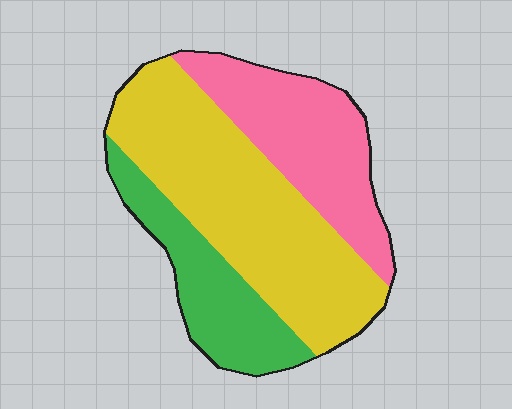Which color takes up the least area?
Green, at roughly 20%.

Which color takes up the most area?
Yellow, at roughly 50%.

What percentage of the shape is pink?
Pink takes up about one quarter (1/4) of the shape.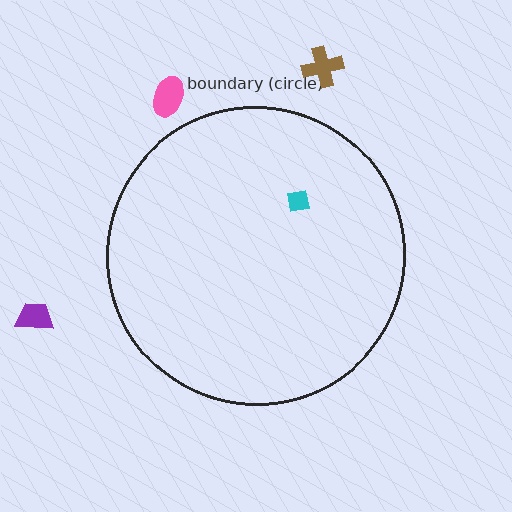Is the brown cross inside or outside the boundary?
Outside.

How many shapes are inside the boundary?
1 inside, 3 outside.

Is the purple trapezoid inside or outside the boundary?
Outside.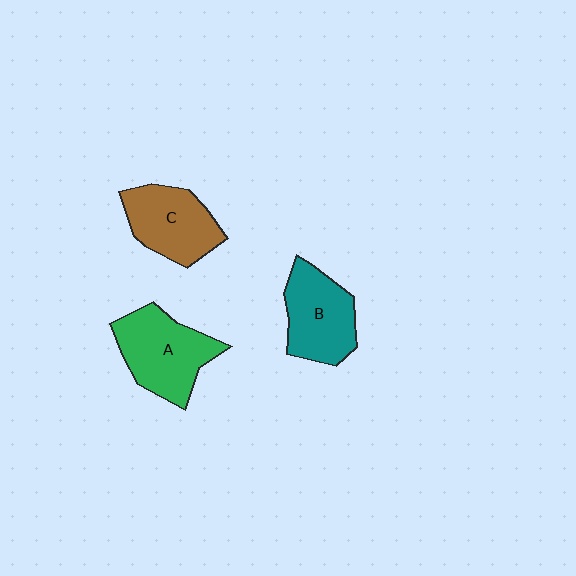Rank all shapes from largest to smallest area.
From largest to smallest: A (green), B (teal), C (brown).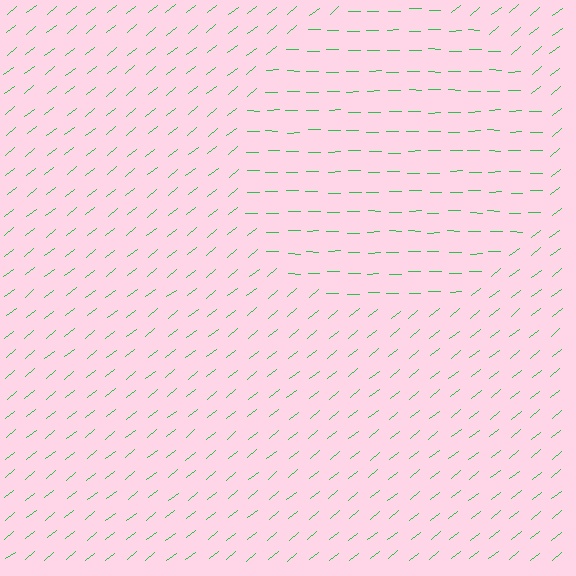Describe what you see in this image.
The image is filled with small green line segments. A circle region in the image has lines oriented differently from the surrounding lines, creating a visible texture boundary.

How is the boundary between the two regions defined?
The boundary is defined purely by a change in line orientation (approximately 39 degrees difference). All lines are the same color and thickness.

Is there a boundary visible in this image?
Yes, there is a texture boundary formed by a change in line orientation.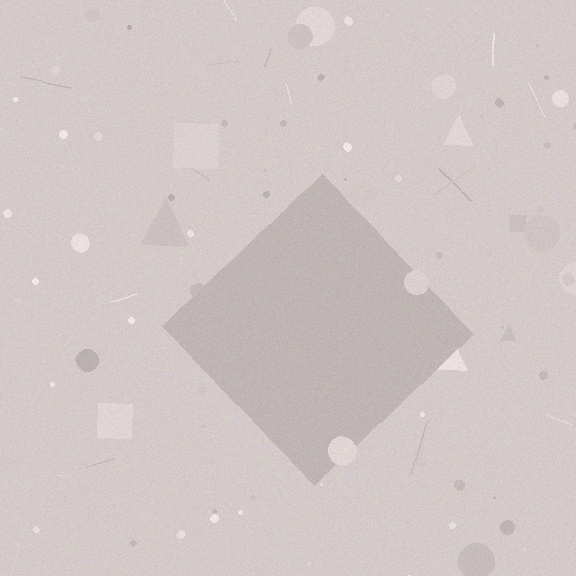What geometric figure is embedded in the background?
A diamond is embedded in the background.